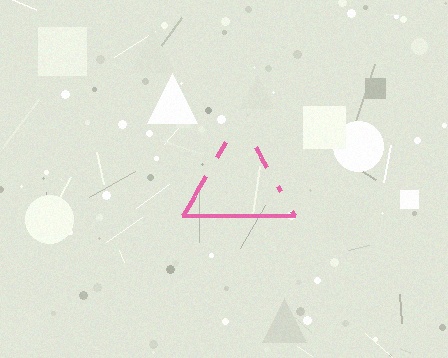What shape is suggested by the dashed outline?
The dashed outline suggests a triangle.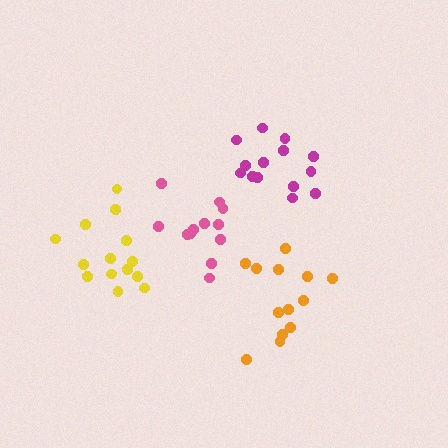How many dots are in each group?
Group 1: 12 dots, Group 2: 13 dots, Group 3: 14 dots, Group 4: 14 dots (53 total).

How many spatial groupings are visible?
There are 4 spatial groupings.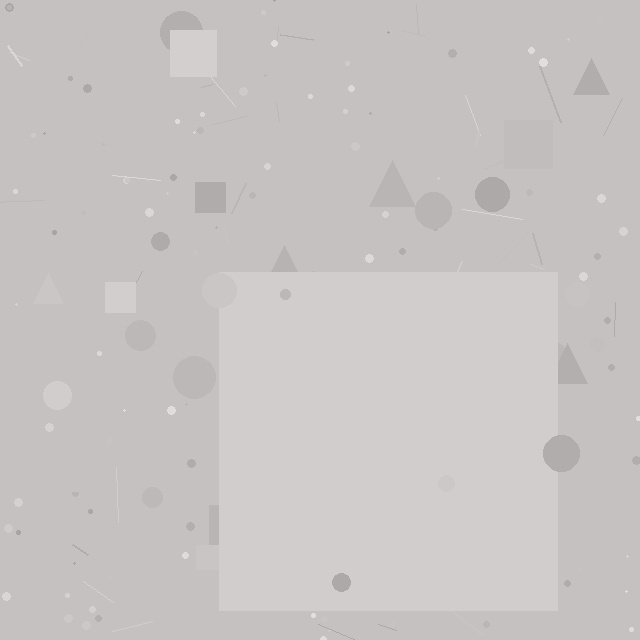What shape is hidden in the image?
A square is hidden in the image.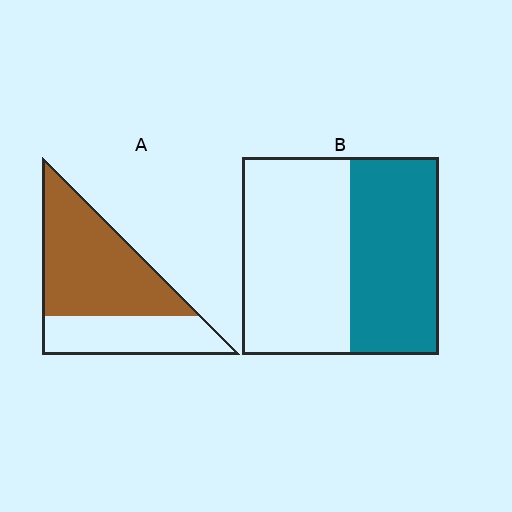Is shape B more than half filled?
No.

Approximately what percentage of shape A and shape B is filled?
A is approximately 65% and B is approximately 45%.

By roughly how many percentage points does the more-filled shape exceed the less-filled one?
By roughly 20 percentage points (A over B).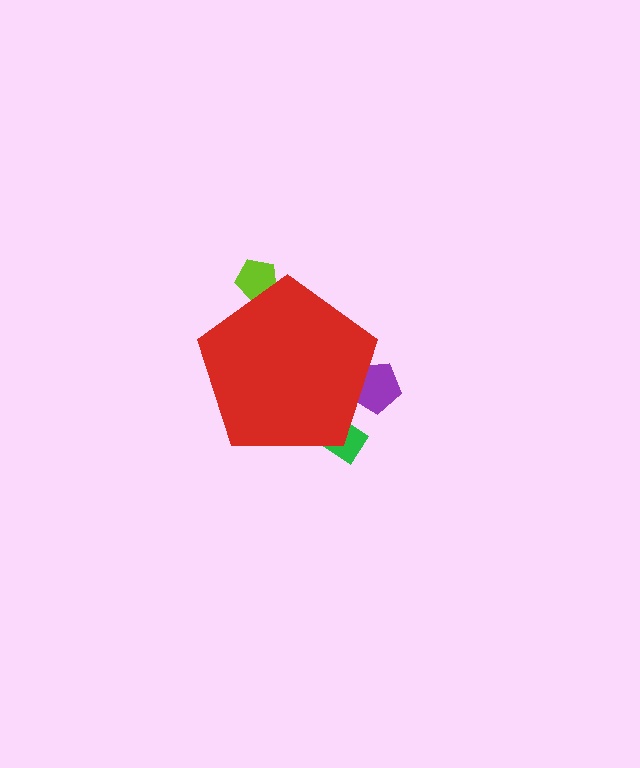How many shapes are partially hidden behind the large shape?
3 shapes are partially hidden.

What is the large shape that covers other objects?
A red pentagon.